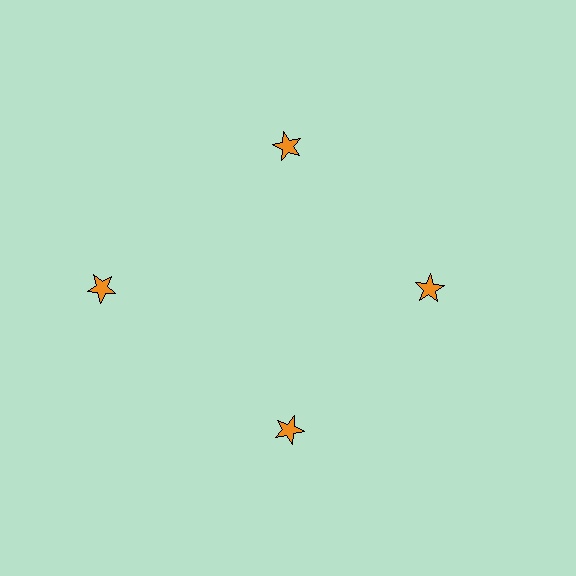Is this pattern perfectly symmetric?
No. The 4 orange stars are arranged in a ring, but one element near the 9 o'clock position is pushed outward from the center, breaking the 4-fold rotational symmetry.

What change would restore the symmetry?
The symmetry would be restored by moving it inward, back onto the ring so that all 4 stars sit at equal angles and equal distance from the center.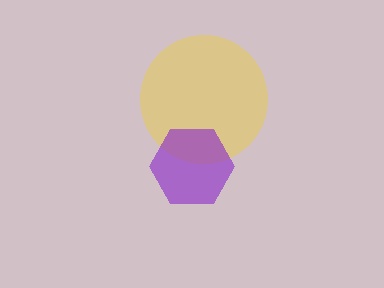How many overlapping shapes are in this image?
There are 2 overlapping shapes in the image.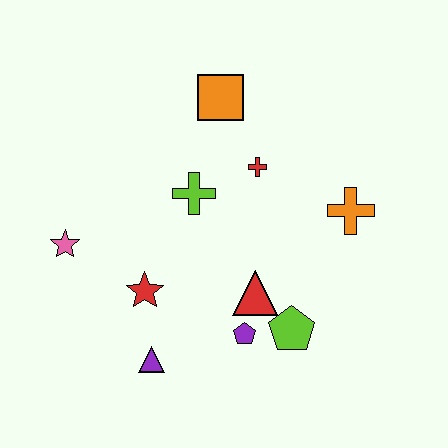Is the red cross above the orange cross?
Yes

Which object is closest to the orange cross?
The red cross is closest to the orange cross.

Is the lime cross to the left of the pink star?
No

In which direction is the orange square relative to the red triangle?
The orange square is above the red triangle.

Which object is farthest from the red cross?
The purple triangle is farthest from the red cross.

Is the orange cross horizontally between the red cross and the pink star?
No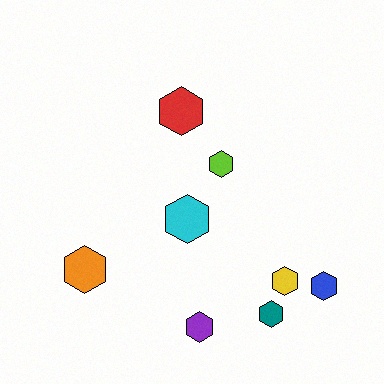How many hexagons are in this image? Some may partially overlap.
There are 8 hexagons.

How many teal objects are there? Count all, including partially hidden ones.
There is 1 teal object.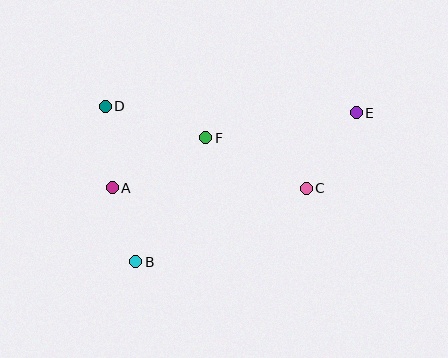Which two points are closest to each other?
Points A and B are closest to each other.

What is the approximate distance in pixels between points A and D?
The distance between A and D is approximately 82 pixels.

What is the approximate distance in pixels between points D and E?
The distance between D and E is approximately 251 pixels.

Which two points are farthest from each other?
Points B and E are farthest from each other.